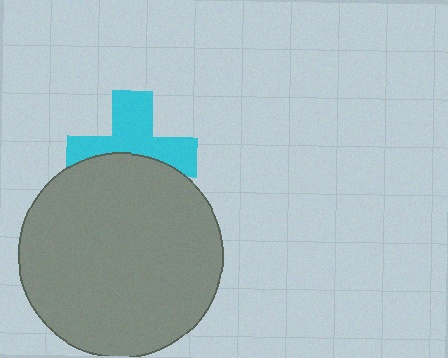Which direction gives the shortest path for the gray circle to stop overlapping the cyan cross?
Moving down gives the shortest separation.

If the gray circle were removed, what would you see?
You would see the complete cyan cross.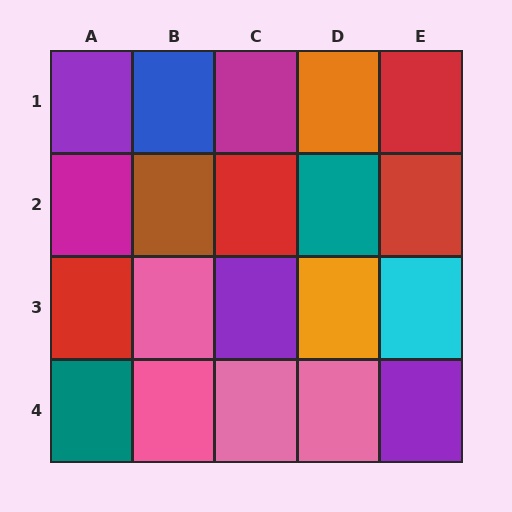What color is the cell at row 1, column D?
Orange.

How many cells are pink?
4 cells are pink.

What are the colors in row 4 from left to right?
Teal, pink, pink, pink, purple.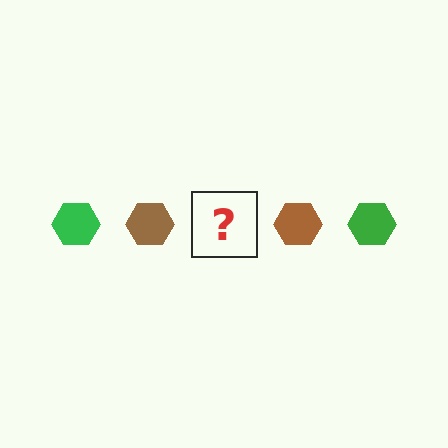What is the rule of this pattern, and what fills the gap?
The rule is that the pattern cycles through green, brown hexagons. The gap should be filled with a green hexagon.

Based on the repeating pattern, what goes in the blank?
The blank should be a green hexagon.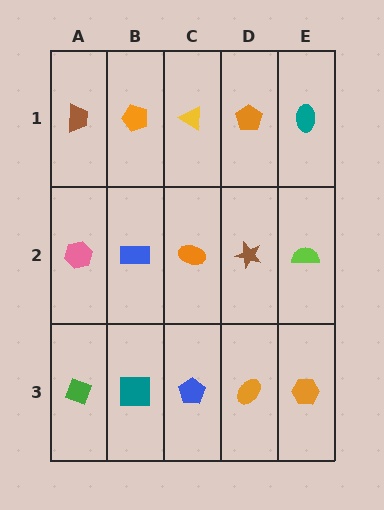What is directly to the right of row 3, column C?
An orange ellipse.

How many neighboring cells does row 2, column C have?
4.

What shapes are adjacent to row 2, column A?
A brown trapezoid (row 1, column A), a green diamond (row 3, column A), a blue rectangle (row 2, column B).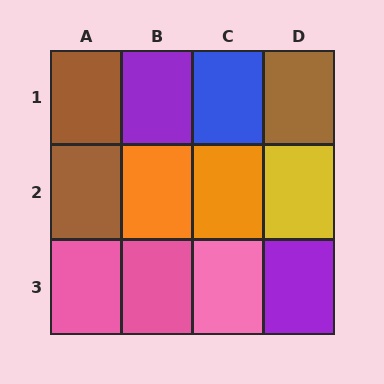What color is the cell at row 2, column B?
Orange.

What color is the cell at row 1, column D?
Brown.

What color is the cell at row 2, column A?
Brown.